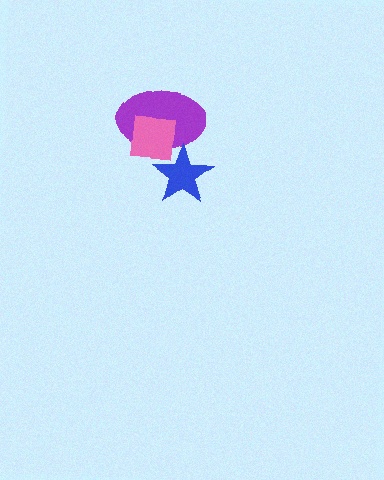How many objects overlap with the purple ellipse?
2 objects overlap with the purple ellipse.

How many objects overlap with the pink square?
2 objects overlap with the pink square.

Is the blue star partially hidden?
Yes, it is partially covered by another shape.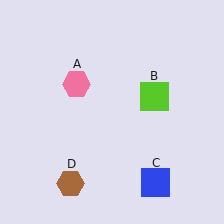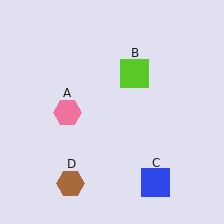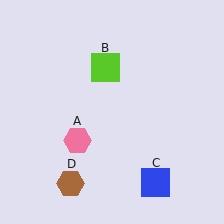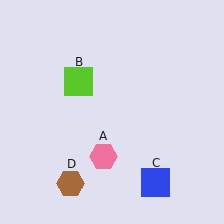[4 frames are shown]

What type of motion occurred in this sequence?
The pink hexagon (object A), lime square (object B) rotated counterclockwise around the center of the scene.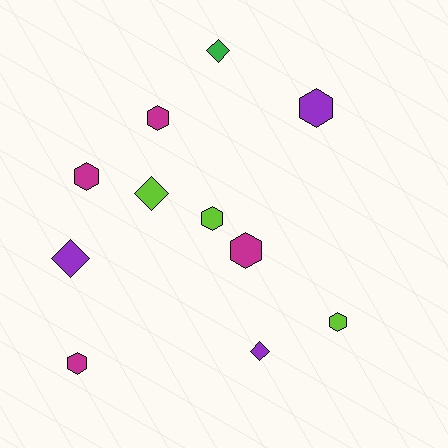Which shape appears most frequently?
Hexagon, with 7 objects.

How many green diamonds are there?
There is 1 green diamond.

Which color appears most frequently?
Magenta, with 4 objects.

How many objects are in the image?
There are 11 objects.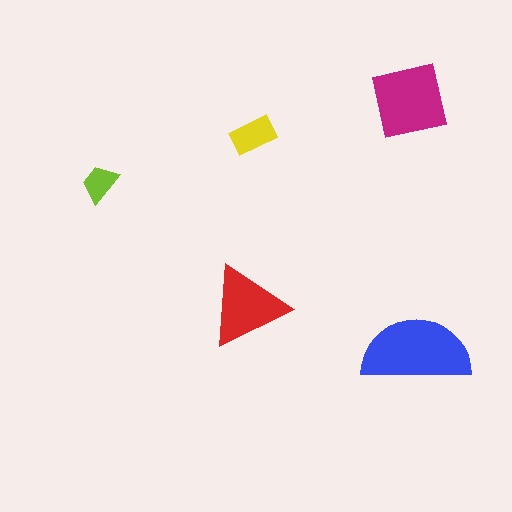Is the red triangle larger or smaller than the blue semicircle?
Smaller.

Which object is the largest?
The blue semicircle.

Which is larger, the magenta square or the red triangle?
The magenta square.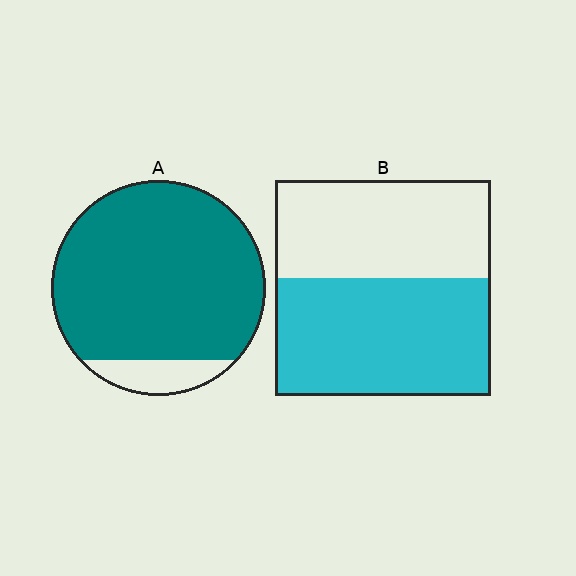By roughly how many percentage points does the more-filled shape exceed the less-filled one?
By roughly 35 percentage points (A over B).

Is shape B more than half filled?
Yes.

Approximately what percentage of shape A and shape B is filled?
A is approximately 90% and B is approximately 55%.